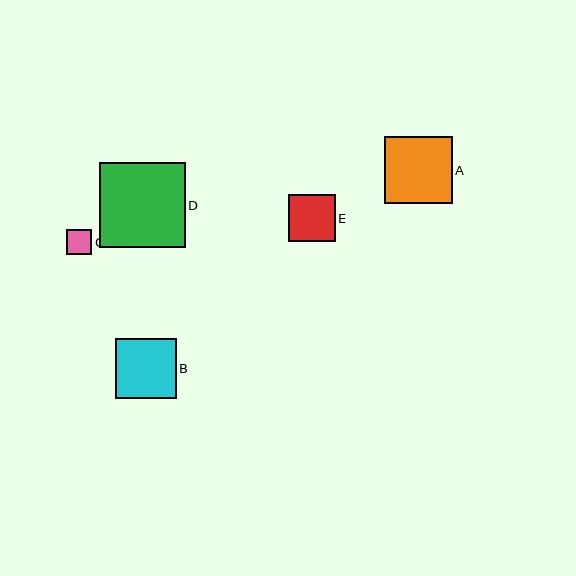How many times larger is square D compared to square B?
Square D is approximately 1.4 times the size of square B.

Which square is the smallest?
Square C is the smallest with a size of approximately 26 pixels.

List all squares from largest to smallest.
From largest to smallest: D, A, B, E, C.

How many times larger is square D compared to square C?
Square D is approximately 3.3 times the size of square C.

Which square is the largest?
Square D is the largest with a size of approximately 85 pixels.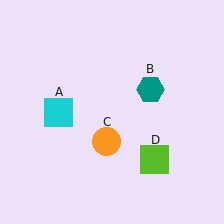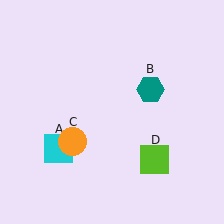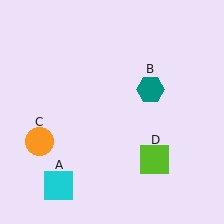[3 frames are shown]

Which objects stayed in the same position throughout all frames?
Teal hexagon (object B) and lime square (object D) remained stationary.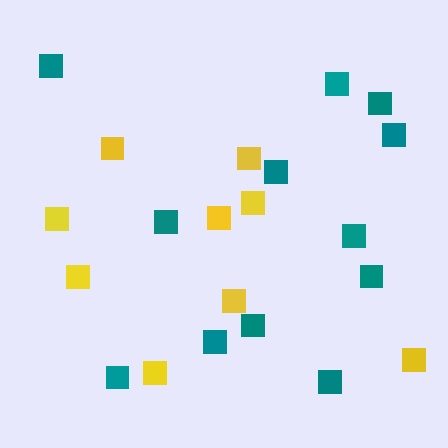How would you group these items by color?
There are 2 groups: one group of yellow squares (9) and one group of teal squares (12).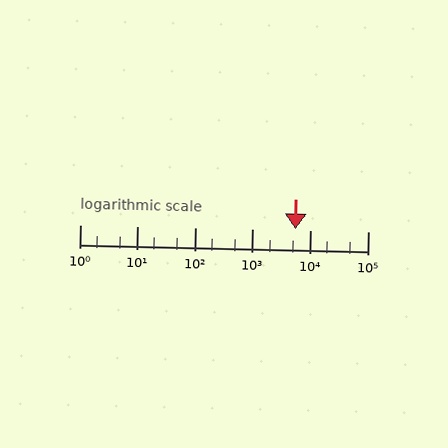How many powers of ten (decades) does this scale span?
The scale spans 5 decades, from 1 to 100000.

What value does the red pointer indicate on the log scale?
The pointer indicates approximately 5600.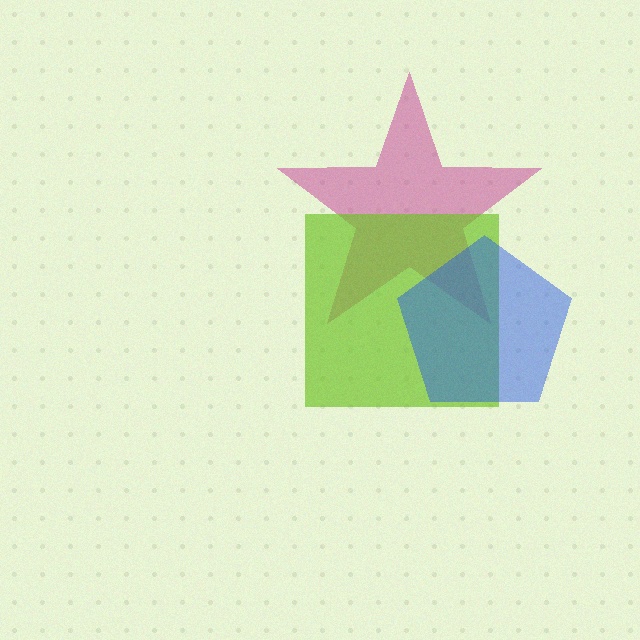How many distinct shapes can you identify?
There are 3 distinct shapes: a magenta star, a lime square, a blue pentagon.